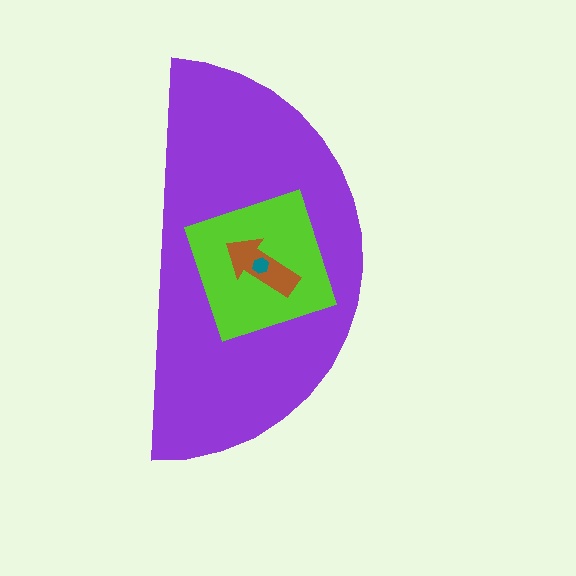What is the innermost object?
The teal hexagon.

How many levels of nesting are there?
4.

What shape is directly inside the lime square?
The brown arrow.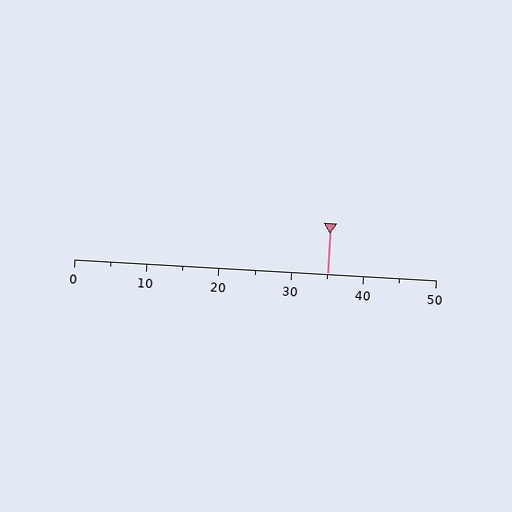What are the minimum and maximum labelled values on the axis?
The axis runs from 0 to 50.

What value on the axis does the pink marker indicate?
The marker indicates approximately 35.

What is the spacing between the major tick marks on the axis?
The major ticks are spaced 10 apart.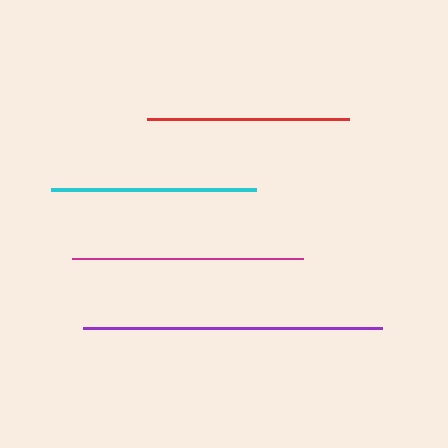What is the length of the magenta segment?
The magenta segment is approximately 232 pixels long.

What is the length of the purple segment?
The purple segment is approximately 299 pixels long.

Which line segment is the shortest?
The red line is the shortest at approximately 202 pixels.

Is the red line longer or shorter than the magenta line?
The magenta line is longer than the red line.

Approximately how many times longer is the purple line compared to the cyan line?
The purple line is approximately 1.5 times the length of the cyan line.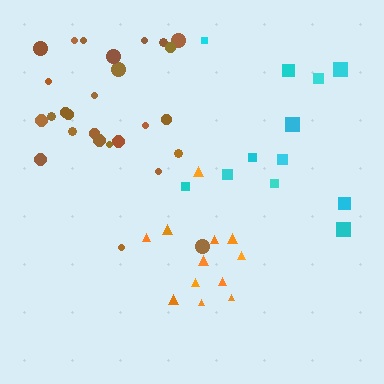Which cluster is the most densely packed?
Orange.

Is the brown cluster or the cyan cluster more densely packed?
Brown.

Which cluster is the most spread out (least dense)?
Cyan.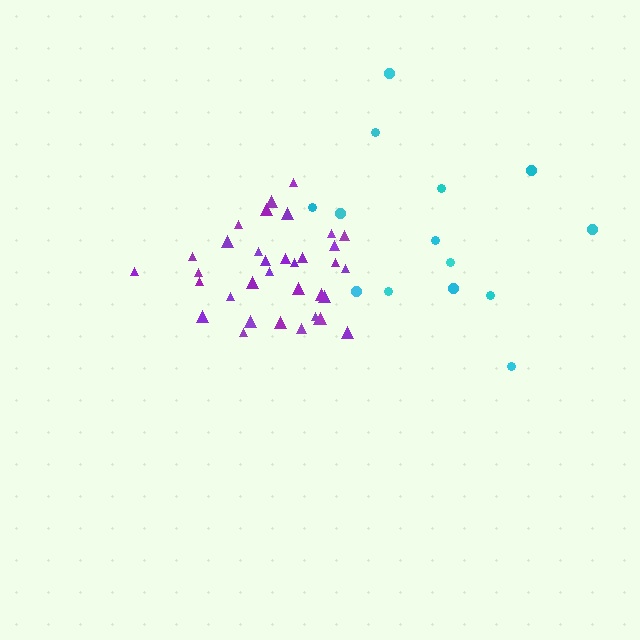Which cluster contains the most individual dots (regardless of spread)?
Purple (35).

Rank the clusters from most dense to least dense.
purple, cyan.